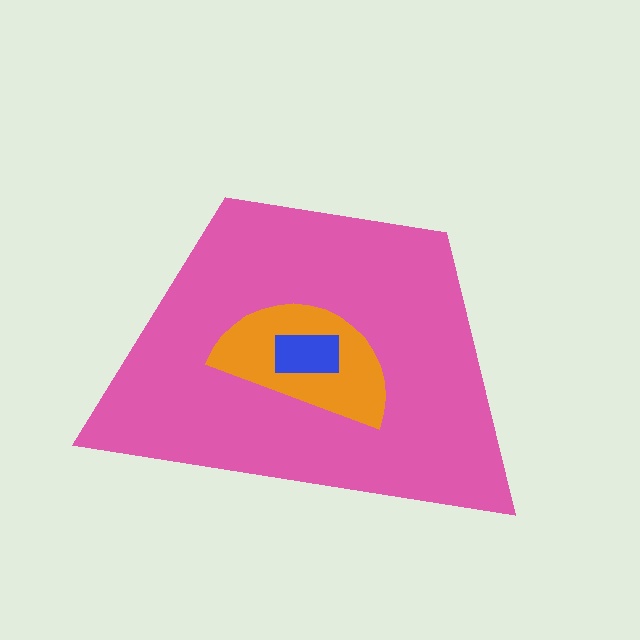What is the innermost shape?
The blue rectangle.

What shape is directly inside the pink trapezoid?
The orange semicircle.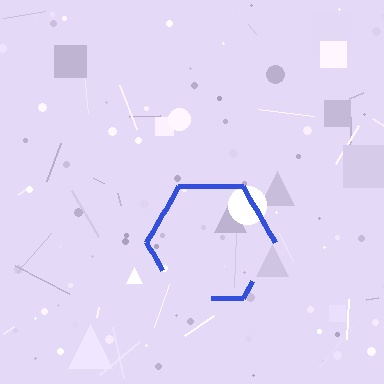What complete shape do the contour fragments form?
The contour fragments form a hexagon.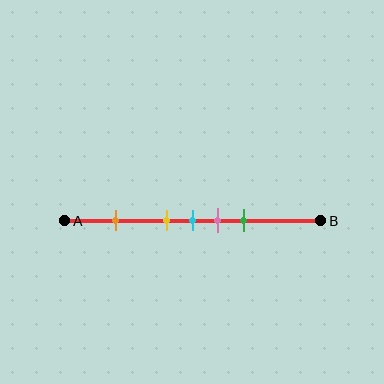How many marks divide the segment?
There are 5 marks dividing the segment.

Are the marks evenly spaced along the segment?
No, the marks are not evenly spaced.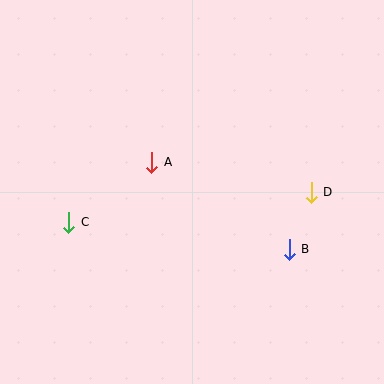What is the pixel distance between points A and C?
The distance between A and C is 102 pixels.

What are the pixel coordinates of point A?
Point A is at (151, 162).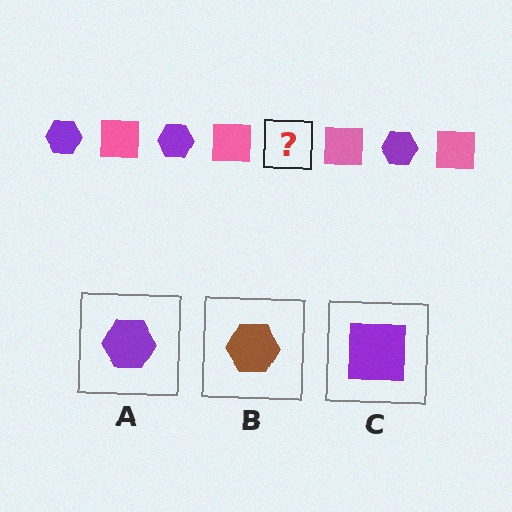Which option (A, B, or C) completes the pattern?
A.